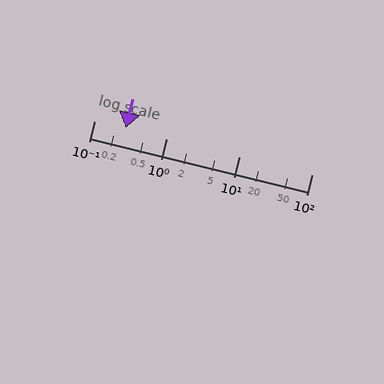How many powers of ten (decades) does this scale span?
The scale spans 3 decades, from 0.1 to 100.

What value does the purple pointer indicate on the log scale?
The pointer indicates approximately 0.27.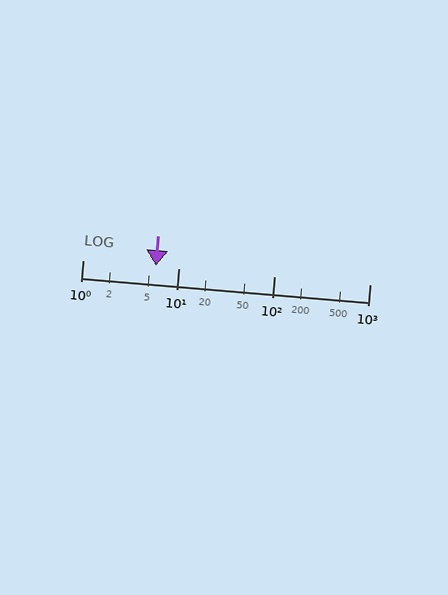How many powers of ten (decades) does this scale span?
The scale spans 3 decades, from 1 to 1000.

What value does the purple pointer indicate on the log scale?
The pointer indicates approximately 5.8.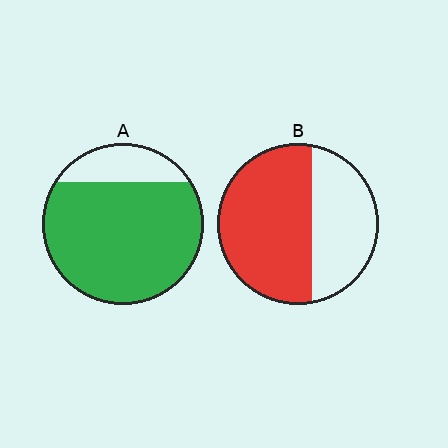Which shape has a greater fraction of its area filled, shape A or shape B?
Shape A.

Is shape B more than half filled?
Yes.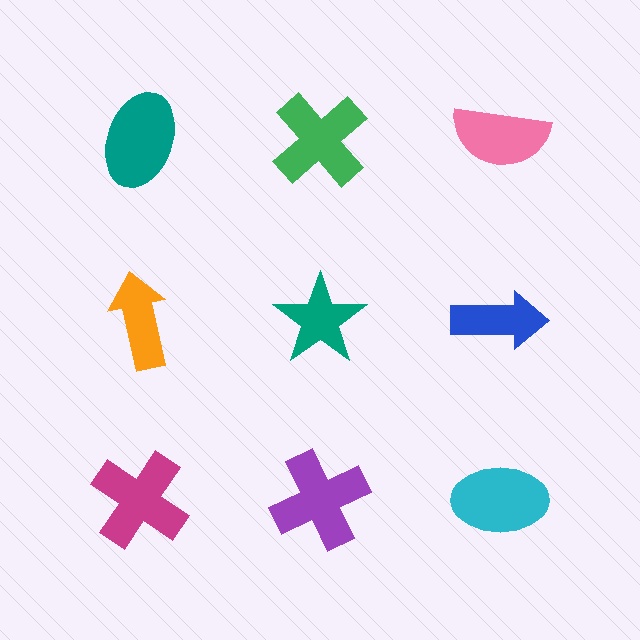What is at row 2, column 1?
An orange arrow.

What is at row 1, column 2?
A green cross.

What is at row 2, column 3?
A blue arrow.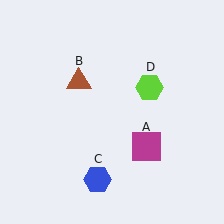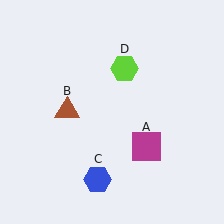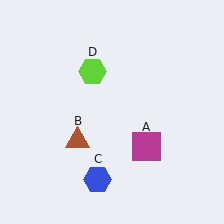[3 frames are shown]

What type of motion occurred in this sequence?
The brown triangle (object B), lime hexagon (object D) rotated counterclockwise around the center of the scene.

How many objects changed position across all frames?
2 objects changed position: brown triangle (object B), lime hexagon (object D).